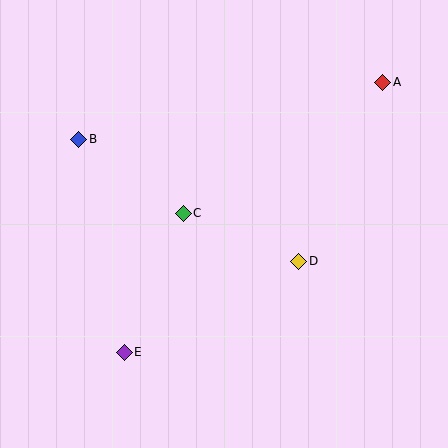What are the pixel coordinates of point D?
Point D is at (299, 261).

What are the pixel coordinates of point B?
Point B is at (79, 139).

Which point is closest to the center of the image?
Point C at (183, 213) is closest to the center.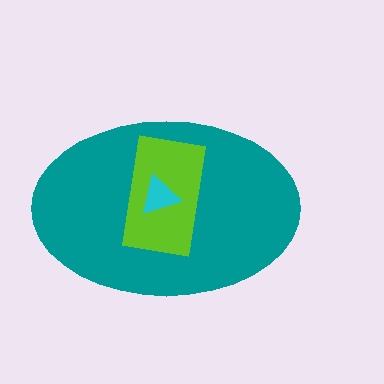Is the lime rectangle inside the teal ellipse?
Yes.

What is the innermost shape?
The cyan triangle.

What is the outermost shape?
The teal ellipse.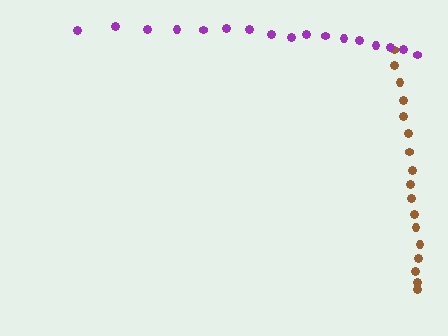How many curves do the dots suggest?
There are 2 distinct paths.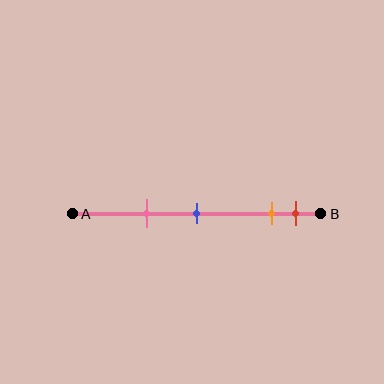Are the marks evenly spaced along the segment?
No, the marks are not evenly spaced.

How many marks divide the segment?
There are 4 marks dividing the segment.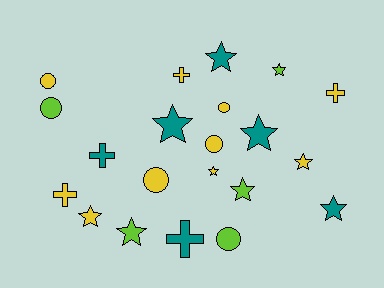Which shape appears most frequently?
Star, with 10 objects.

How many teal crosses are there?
There are 2 teal crosses.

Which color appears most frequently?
Yellow, with 10 objects.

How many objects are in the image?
There are 21 objects.